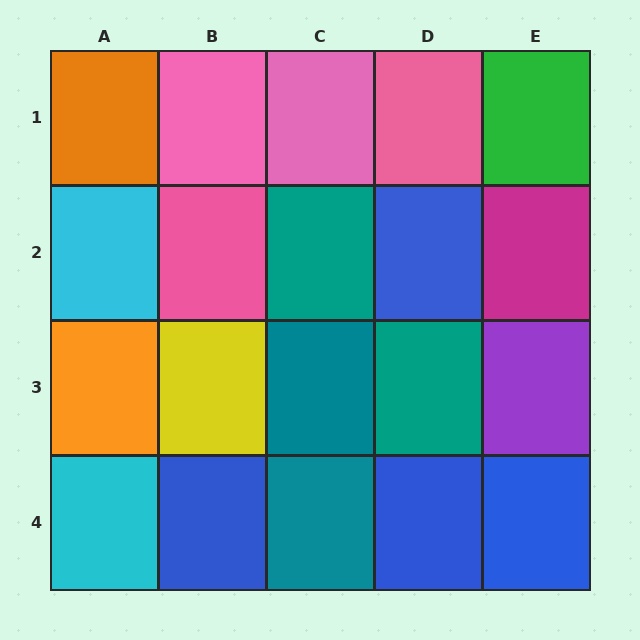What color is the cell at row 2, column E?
Magenta.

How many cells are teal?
4 cells are teal.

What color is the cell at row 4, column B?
Blue.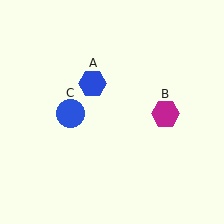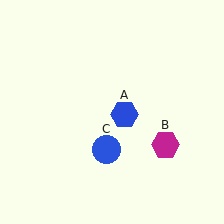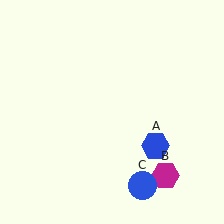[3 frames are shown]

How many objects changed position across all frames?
3 objects changed position: blue hexagon (object A), magenta hexagon (object B), blue circle (object C).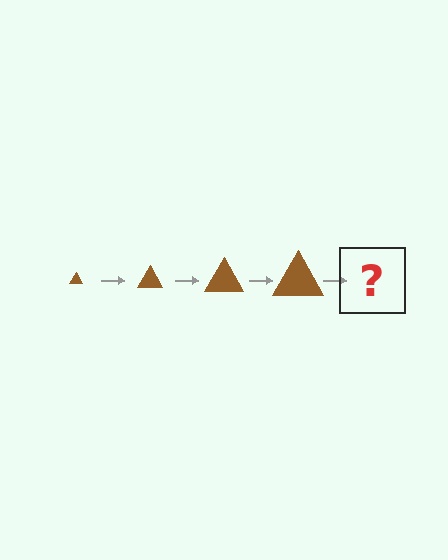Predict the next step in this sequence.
The next step is a brown triangle, larger than the previous one.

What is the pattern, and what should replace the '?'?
The pattern is that the triangle gets progressively larger each step. The '?' should be a brown triangle, larger than the previous one.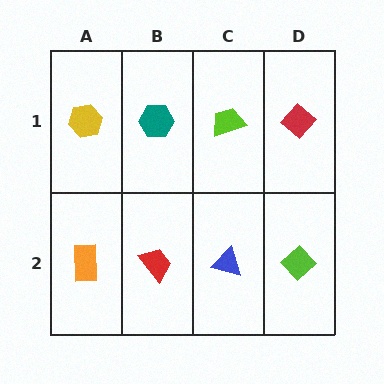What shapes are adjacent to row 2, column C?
A lime trapezoid (row 1, column C), a red trapezoid (row 2, column B), a lime diamond (row 2, column D).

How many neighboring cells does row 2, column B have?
3.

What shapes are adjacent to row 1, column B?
A red trapezoid (row 2, column B), a yellow hexagon (row 1, column A), a lime trapezoid (row 1, column C).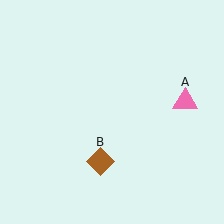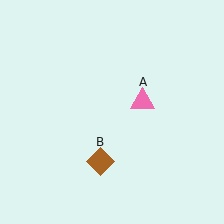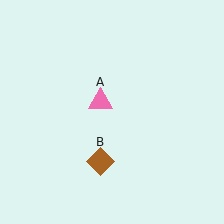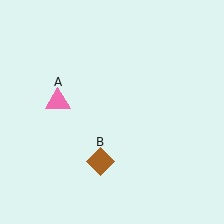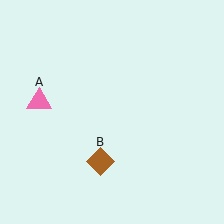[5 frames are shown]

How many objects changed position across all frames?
1 object changed position: pink triangle (object A).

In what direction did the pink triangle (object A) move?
The pink triangle (object A) moved left.